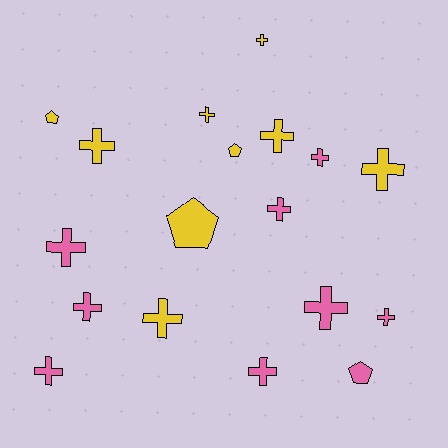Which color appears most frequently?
Yellow, with 9 objects.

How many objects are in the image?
There are 18 objects.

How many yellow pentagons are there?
There are 3 yellow pentagons.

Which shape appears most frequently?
Cross, with 14 objects.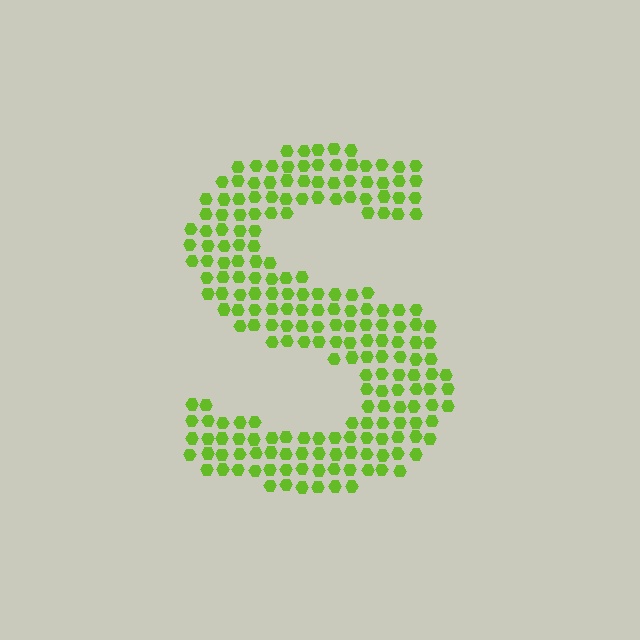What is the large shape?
The large shape is the letter S.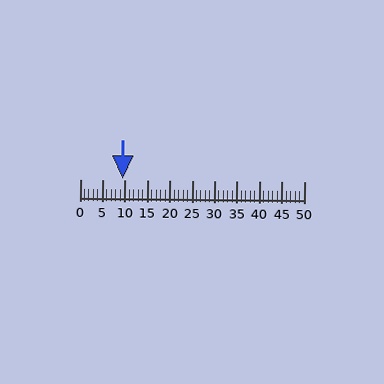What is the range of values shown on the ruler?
The ruler shows values from 0 to 50.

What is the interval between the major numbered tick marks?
The major tick marks are spaced 5 units apart.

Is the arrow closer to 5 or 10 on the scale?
The arrow is closer to 10.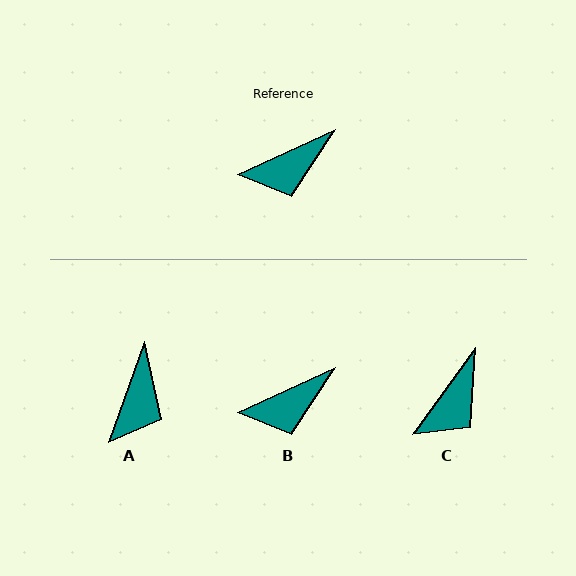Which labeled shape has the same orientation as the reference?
B.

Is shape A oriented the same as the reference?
No, it is off by about 45 degrees.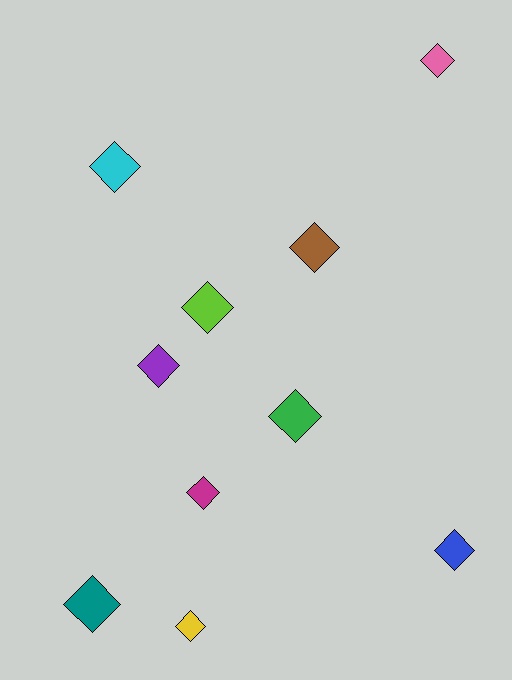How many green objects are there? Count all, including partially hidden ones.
There is 1 green object.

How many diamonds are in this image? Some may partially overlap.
There are 10 diamonds.